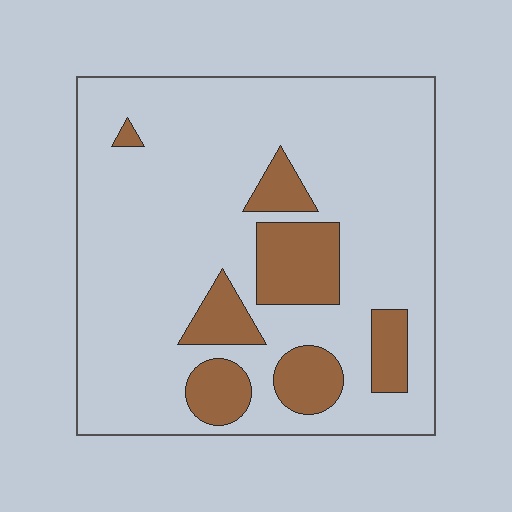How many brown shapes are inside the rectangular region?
7.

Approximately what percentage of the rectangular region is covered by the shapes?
Approximately 20%.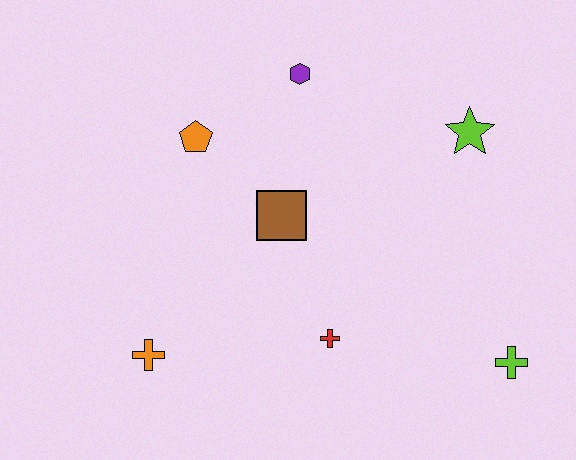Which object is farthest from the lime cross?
The orange pentagon is farthest from the lime cross.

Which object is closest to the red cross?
The brown square is closest to the red cross.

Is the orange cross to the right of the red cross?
No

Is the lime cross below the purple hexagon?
Yes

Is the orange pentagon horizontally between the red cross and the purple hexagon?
No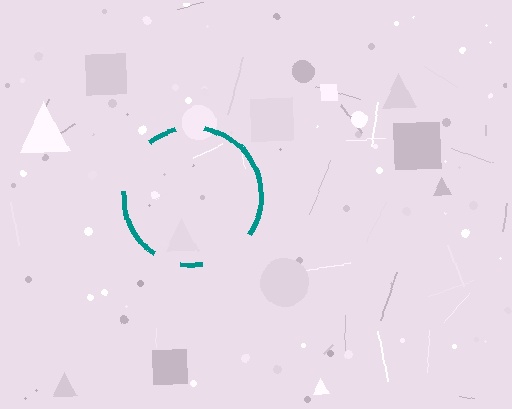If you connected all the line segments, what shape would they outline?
They would outline a circle.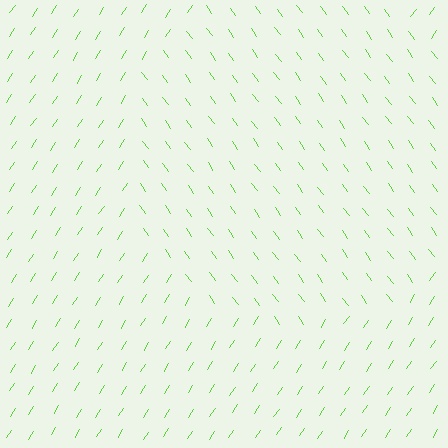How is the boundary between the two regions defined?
The boundary is defined purely by a change in line orientation (approximately 68 degrees difference). All lines are the same color and thickness.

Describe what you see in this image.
The image is filled with small lime line segments. A circle region in the image has lines oriented differently from the surrounding lines, creating a visible texture boundary.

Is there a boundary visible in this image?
Yes, there is a texture boundary formed by a change in line orientation.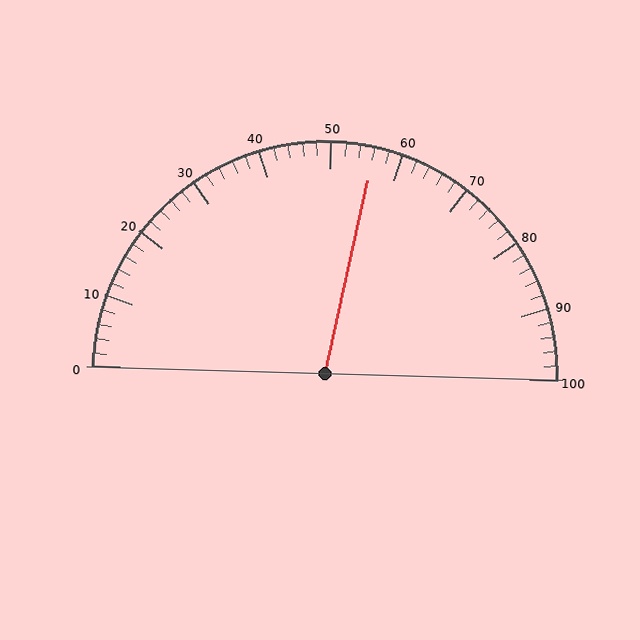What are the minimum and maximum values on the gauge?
The gauge ranges from 0 to 100.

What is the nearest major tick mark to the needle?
The nearest major tick mark is 60.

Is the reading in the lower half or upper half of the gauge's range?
The reading is in the upper half of the range (0 to 100).